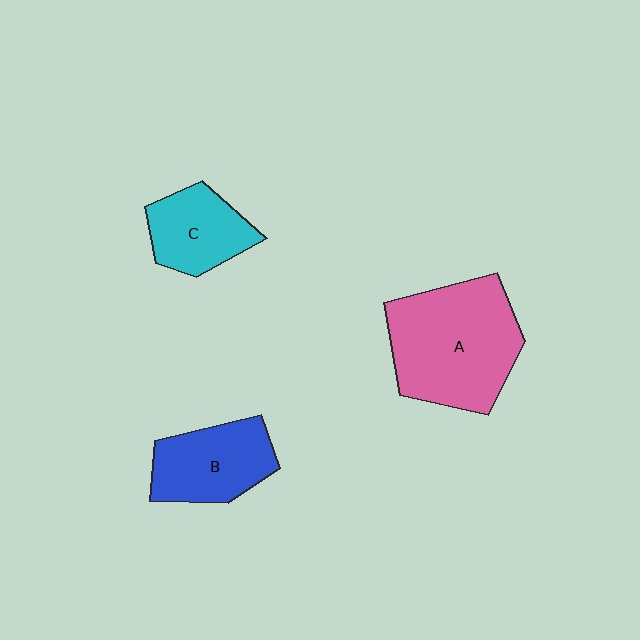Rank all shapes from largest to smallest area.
From largest to smallest: A (pink), B (blue), C (cyan).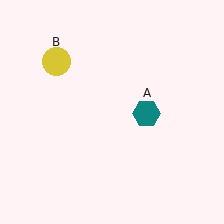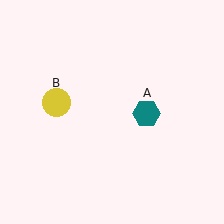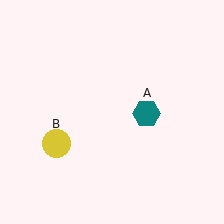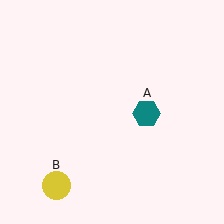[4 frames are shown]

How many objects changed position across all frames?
1 object changed position: yellow circle (object B).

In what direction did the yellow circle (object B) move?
The yellow circle (object B) moved down.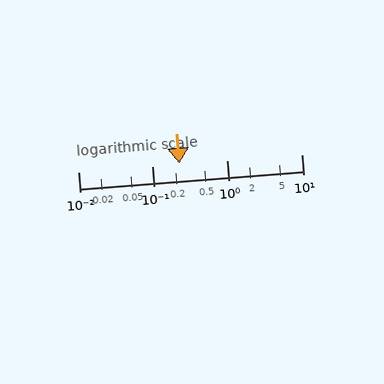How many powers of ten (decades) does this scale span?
The scale spans 3 decades, from 0.01 to 10.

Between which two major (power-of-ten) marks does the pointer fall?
The pointer is between 0.1 and 1.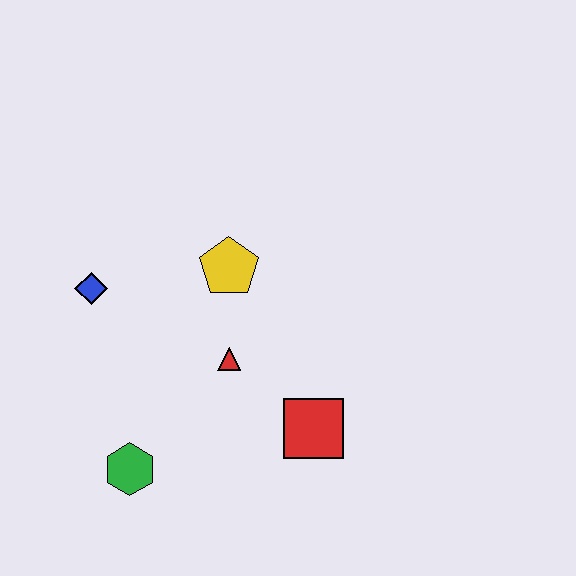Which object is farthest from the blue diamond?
The red square is farthest from the blue diamond.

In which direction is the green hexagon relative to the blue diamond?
The green hexagon is below the blue diamond.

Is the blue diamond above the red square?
Yes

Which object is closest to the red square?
The red triangle is closest to the red square.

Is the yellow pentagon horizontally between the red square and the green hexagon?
Yes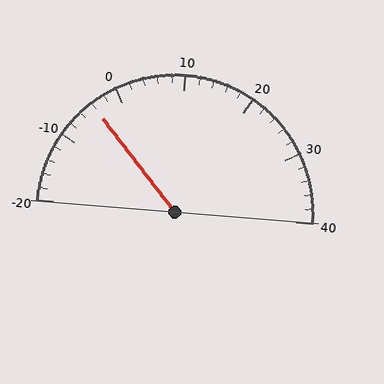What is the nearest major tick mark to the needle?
The nearest major tick mark is 0.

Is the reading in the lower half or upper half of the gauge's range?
The reading is in the lower half of the range (-20 to 40).